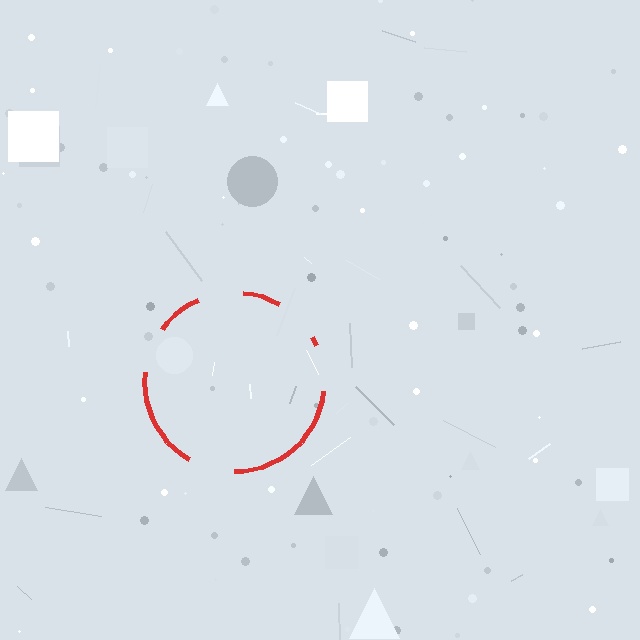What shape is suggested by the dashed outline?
The dashed outline suggests a circle.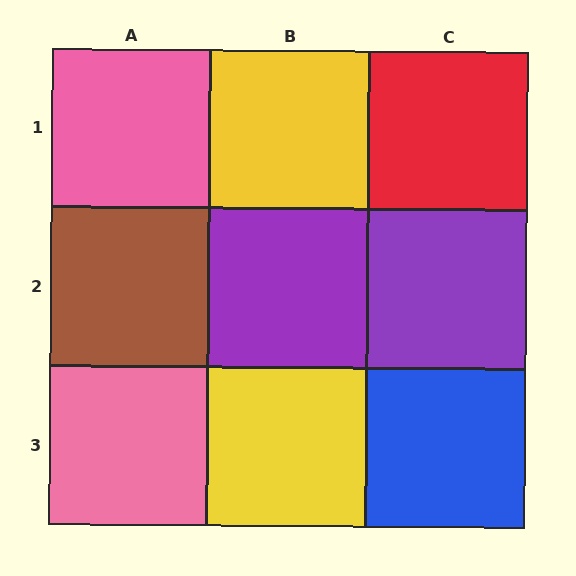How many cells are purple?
2 cells are purple.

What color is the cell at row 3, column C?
Blue.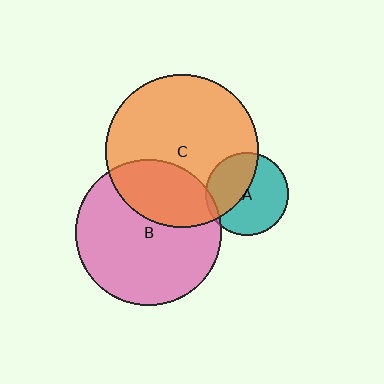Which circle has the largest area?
Circle C (orange).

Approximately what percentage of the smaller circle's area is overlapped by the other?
Approximately 5%.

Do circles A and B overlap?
Yes.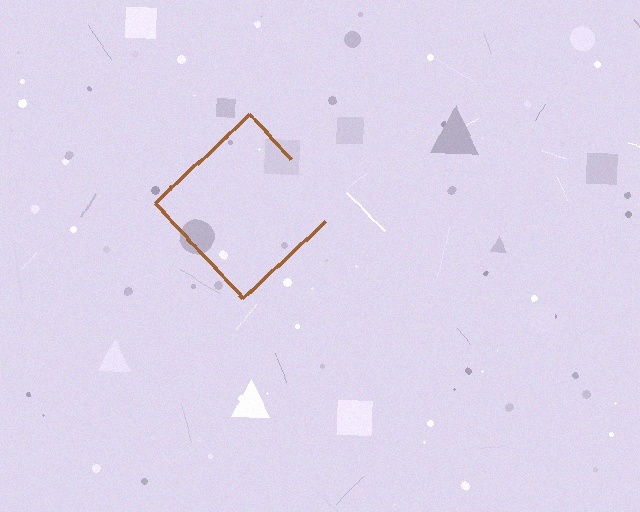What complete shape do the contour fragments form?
The contour fragments form a diamond.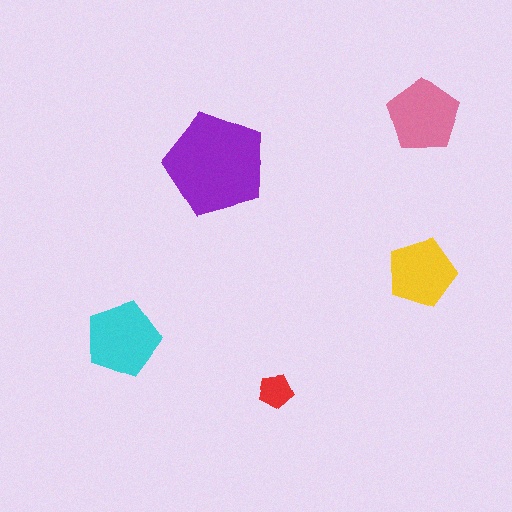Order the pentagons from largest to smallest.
the purple one, the cyan one, the pink one, the yellow one, the red one.